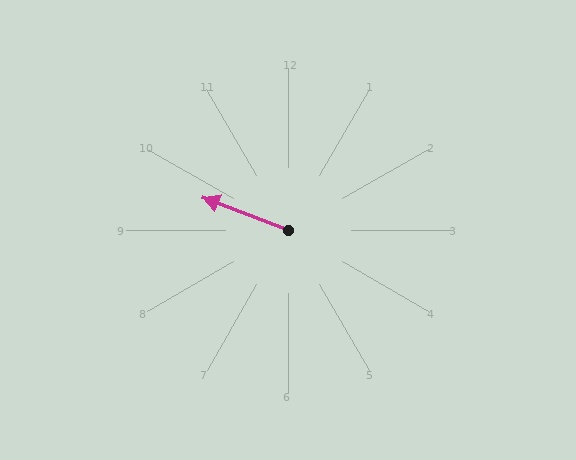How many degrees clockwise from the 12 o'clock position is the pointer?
Approximately 291 degrees.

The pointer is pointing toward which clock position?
Roughly 10 o'clock.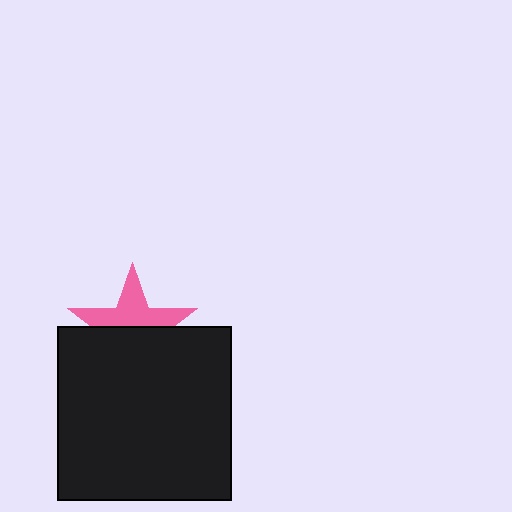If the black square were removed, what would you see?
You would see the complete pink star.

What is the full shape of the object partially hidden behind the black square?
The partially hidden object is a pink star.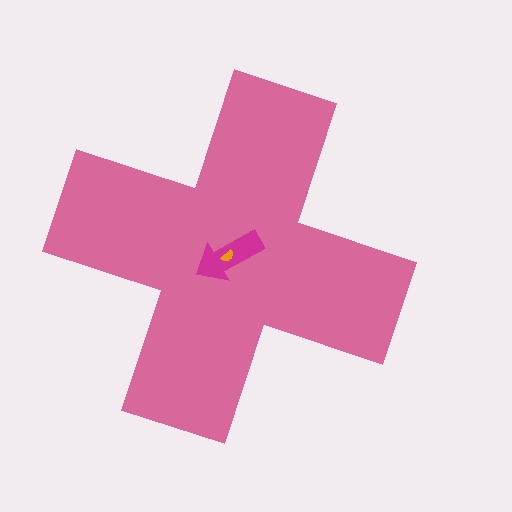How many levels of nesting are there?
3.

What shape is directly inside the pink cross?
The magenta arrow.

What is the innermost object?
The orange semicircle.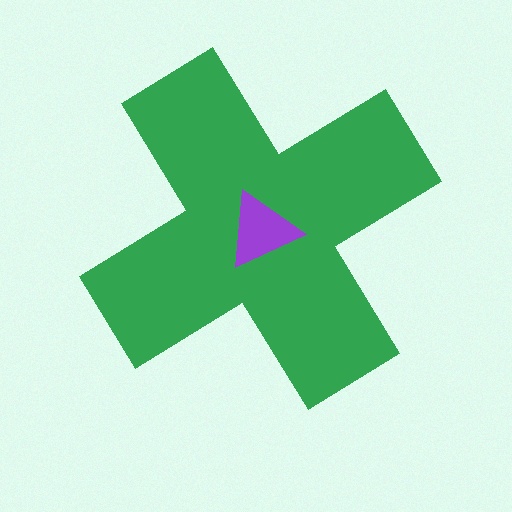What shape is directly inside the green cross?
The purple triangle.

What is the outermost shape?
The green cross.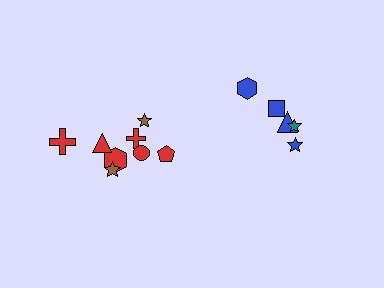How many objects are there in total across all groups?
There are 13 objects.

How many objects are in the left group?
There are 8 objects.